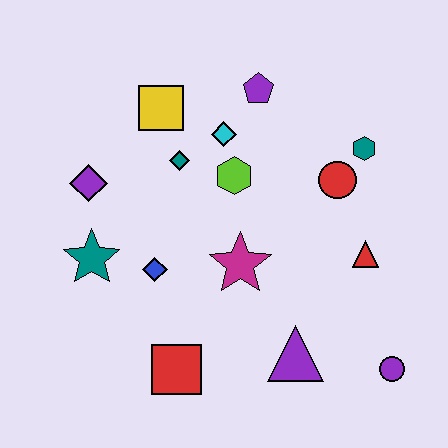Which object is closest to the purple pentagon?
The cyan diamond is closest to the purple pentagon.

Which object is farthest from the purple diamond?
The purple circle is farthest from the purple diamond.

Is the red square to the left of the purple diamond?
No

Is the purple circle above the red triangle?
No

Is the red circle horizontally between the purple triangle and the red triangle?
Yes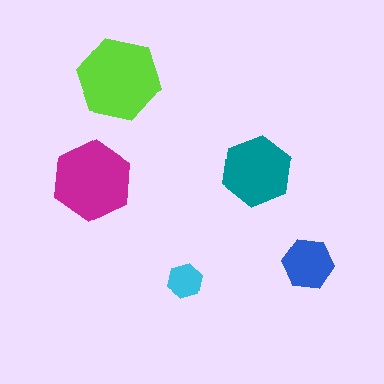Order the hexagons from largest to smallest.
the lime one, the magenta one, the teal one, the blue one, the cyan one.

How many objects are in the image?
There are 5 objects in the image.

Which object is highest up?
The lime hexagon is topmost.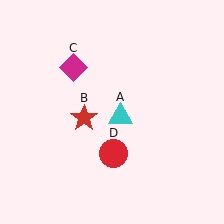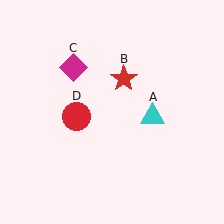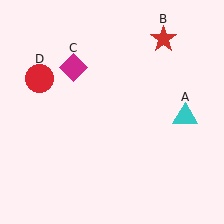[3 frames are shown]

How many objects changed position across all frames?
3 objects changed position: cyan triangle (object A), red star (object B), red circle (object D).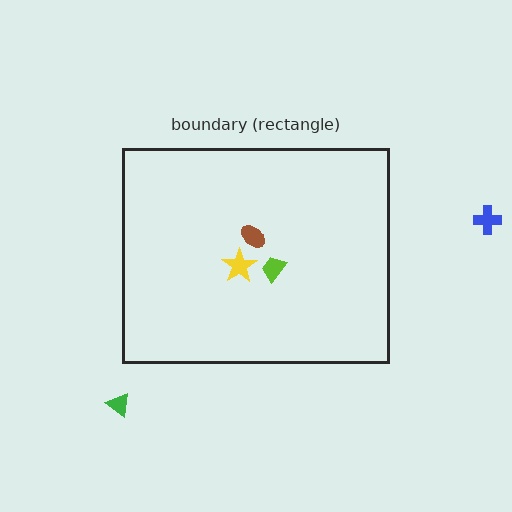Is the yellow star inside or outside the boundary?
Inside.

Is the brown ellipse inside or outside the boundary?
Inside.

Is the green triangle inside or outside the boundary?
Outside.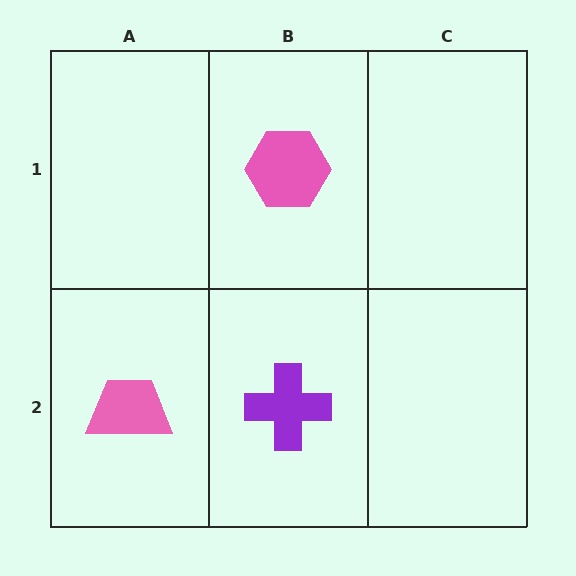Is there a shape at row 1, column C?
No, that cell is empty.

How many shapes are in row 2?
2 shapes.